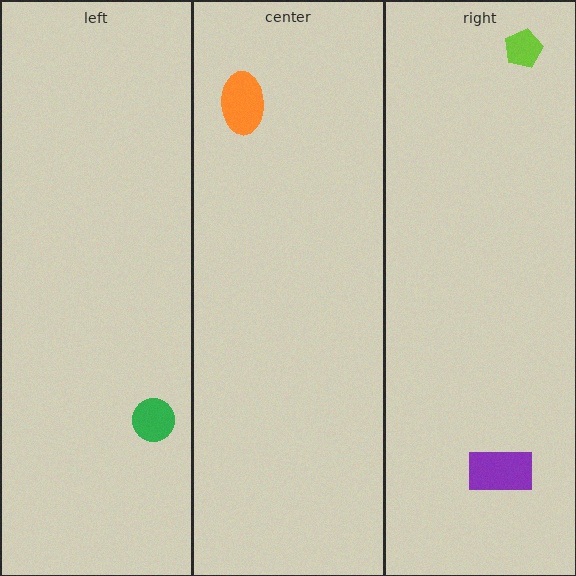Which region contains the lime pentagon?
The right region.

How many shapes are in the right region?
2.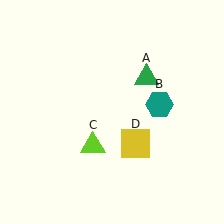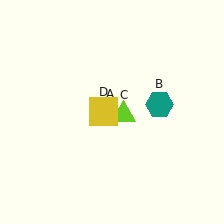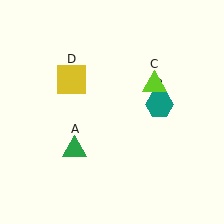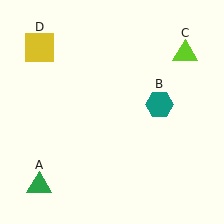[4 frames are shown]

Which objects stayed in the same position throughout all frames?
Teal hexagon (object B) remained stationary.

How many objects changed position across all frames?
3 objects changed position: green triangle (object A), lime triangle (object C), yellow square (object D).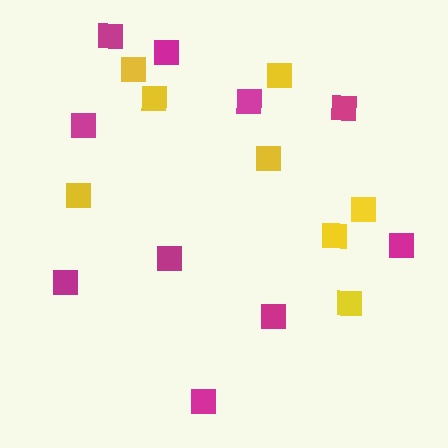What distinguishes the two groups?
There are 2 groups: one group of yellow squares (8) and one group of magenta squares (10).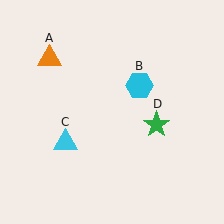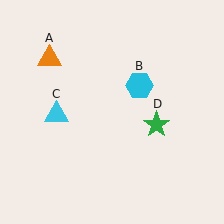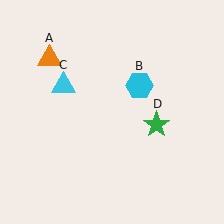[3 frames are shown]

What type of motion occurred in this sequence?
The cyan triangle (object C) rotated clockwise around the center of the scene.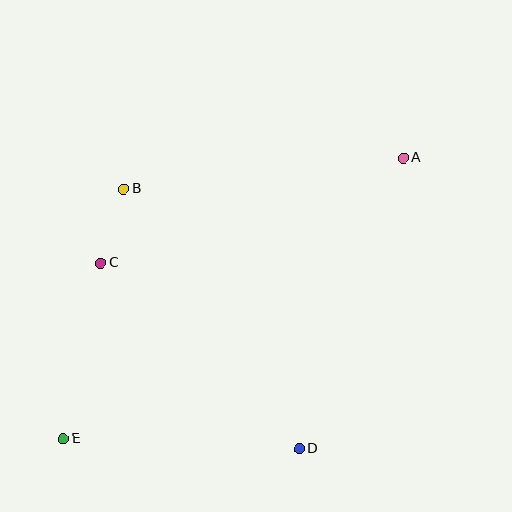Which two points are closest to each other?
Points B and C are closest to each other.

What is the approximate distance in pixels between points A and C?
The distance between A and C is approximately 320 pixels.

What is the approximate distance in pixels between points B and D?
The distance between B and D is approximately 314 pixels.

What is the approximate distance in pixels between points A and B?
The distance between A and B is approximately 281 pixels.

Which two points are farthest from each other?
Points A and E are farthest from each other.